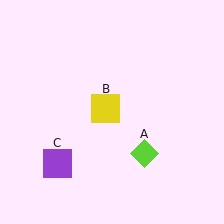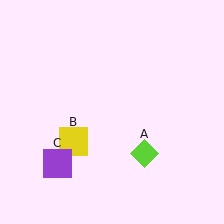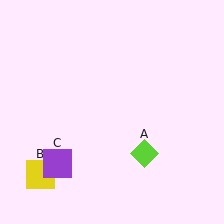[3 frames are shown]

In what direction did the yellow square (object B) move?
The yellow square (object B) moved down and to the left.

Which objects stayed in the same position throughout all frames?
Lime diamond (object A) and purple square (object C) remained stationary.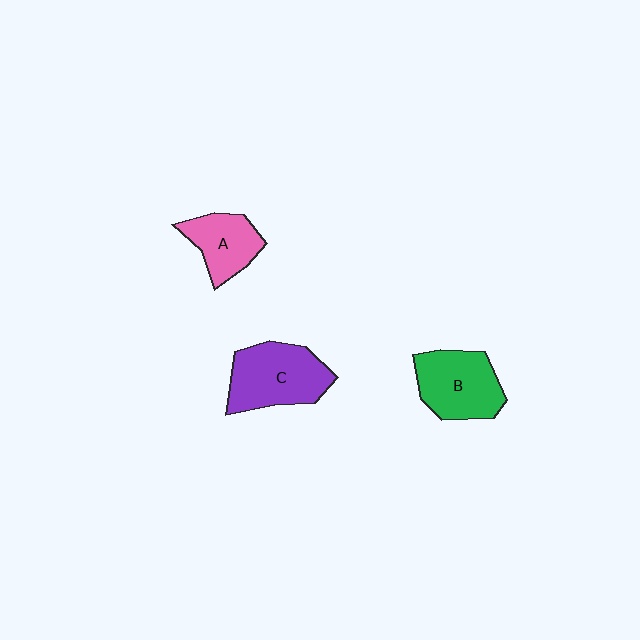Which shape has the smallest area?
Shape A (pink).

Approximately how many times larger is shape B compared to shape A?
Approximately 1.4 times.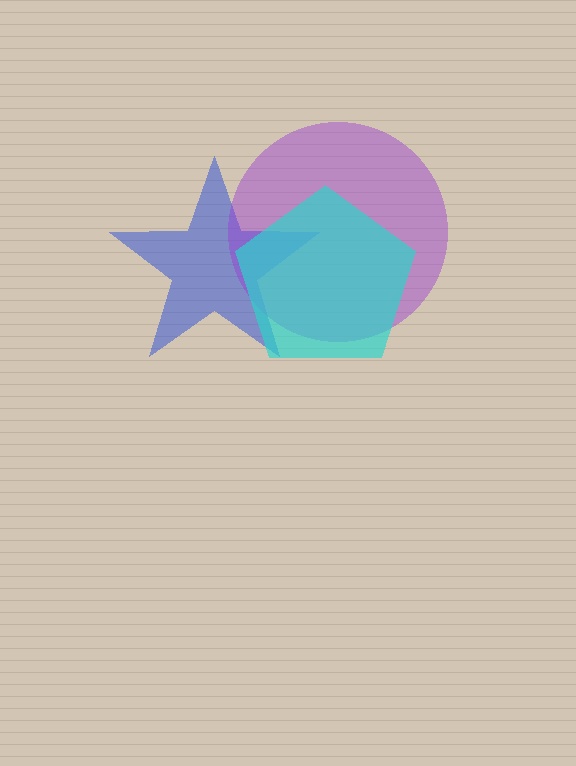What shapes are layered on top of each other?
The layered shapes are: a blue star, a purple circle, a cyan pentagon.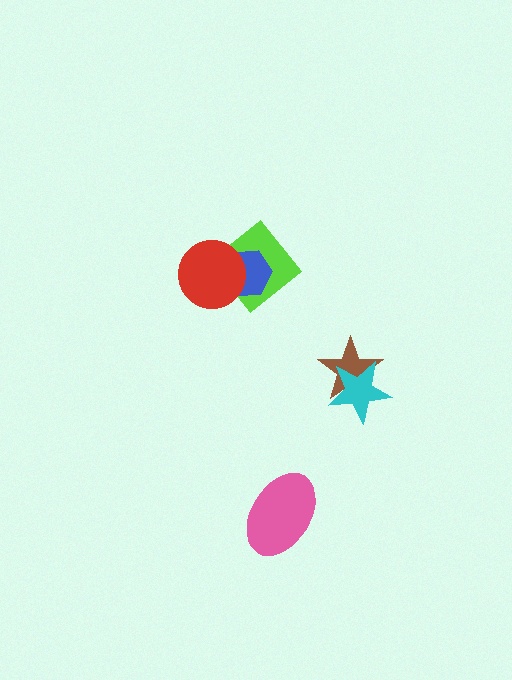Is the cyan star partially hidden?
No, no other shape covers it.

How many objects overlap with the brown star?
1 object overlaps with the brown star.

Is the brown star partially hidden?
Yes, it is partially covered by another shape.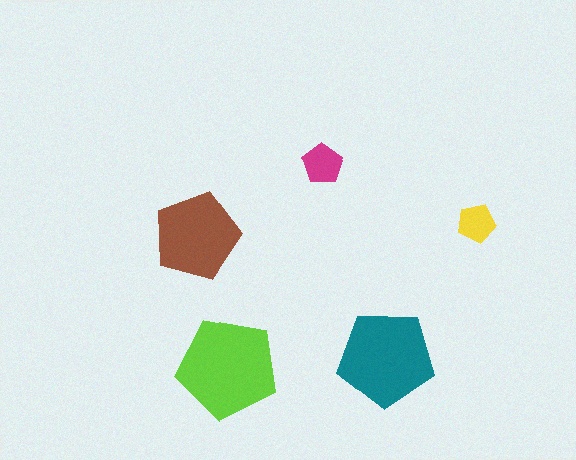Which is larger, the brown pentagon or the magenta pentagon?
The brown one.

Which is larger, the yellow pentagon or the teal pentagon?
The teal one.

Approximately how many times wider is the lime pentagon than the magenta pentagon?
About 2.5 times wider.